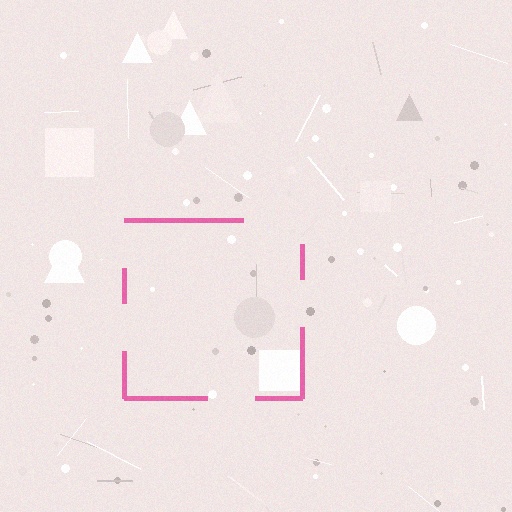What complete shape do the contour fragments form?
The contour fragments form a square.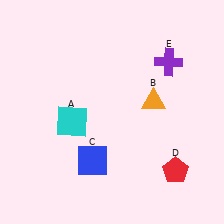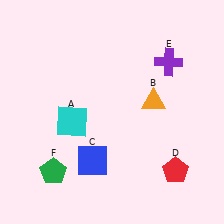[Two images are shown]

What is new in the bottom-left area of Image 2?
A green pentagon (F) was added in the bottom-left area of Image 2.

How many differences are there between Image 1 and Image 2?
There is 1 difference between the two images.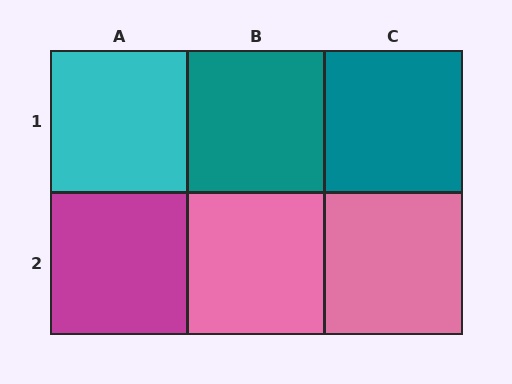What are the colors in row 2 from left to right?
Magenta, pink, pink.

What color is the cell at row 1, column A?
Cyan.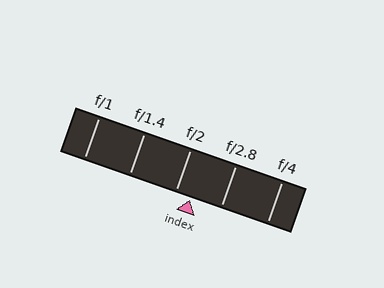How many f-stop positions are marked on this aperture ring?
There are 5 f-stop positions marked.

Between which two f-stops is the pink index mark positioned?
The index mark is between f/2 and f/2.8.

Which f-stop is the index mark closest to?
The index mark is closest to f/2.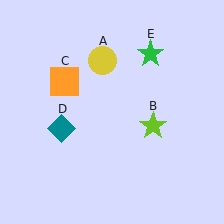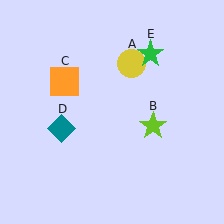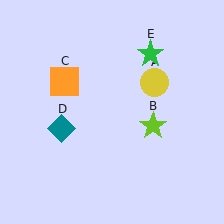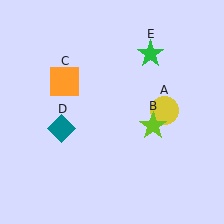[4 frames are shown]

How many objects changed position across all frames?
1 object changed position: yellow circle (object A).